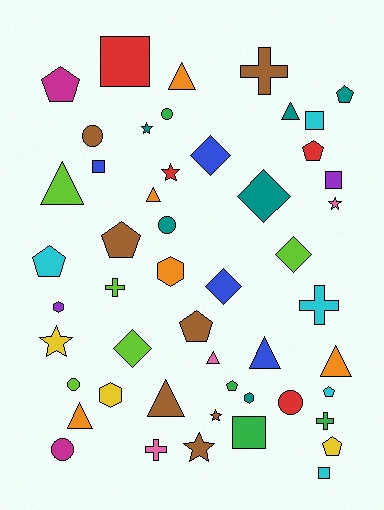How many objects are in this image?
There are 50 objects.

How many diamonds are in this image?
There are 5 diamonds.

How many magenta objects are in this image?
There are 2 magenta objects.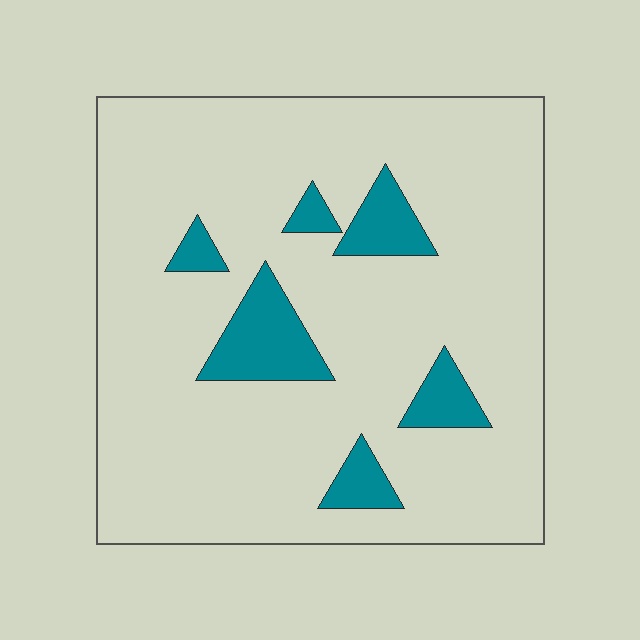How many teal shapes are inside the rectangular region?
6.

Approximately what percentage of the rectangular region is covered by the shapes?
Approximately 10%.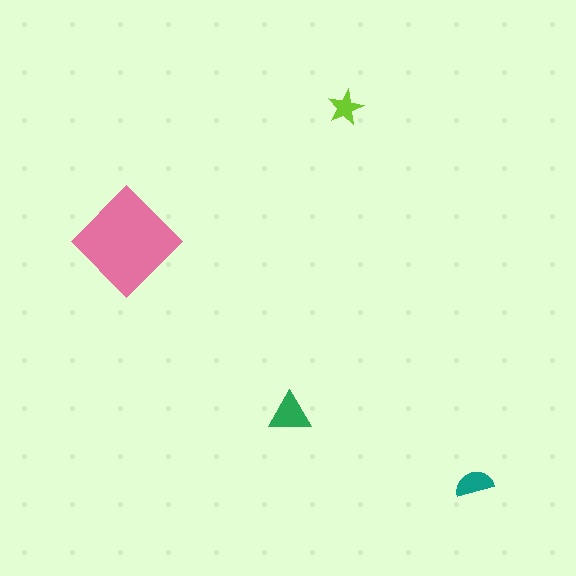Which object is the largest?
The pink diamond.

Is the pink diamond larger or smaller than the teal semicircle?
Larger.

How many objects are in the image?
There are 4 objects in the image.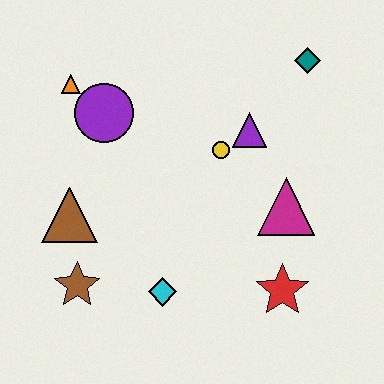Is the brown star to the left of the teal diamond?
Yes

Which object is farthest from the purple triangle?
The brown star is farthest from the purple triangle.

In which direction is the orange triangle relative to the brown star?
The orange triangle is above the brown star.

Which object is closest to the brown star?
The brown triangle is closest to the brown star.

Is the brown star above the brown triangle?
No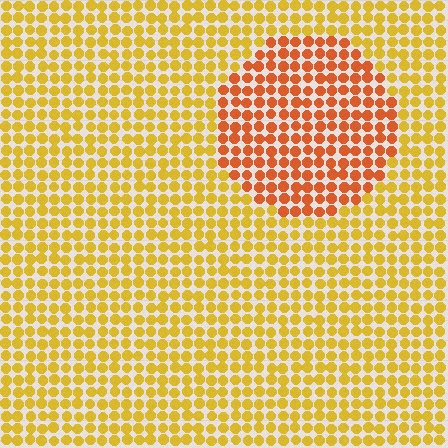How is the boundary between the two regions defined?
The boundary is defined purely by a slight shift in hue (about 32 degrees). Spacing, size, and orientation are identical on both sides.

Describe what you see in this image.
The image is filled with small yellow elements in a uniform arrangement. A circle-shaped region is visible where the elements are tinted to a slightly different hue, forming a subtle color boundary.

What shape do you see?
I see a circle.